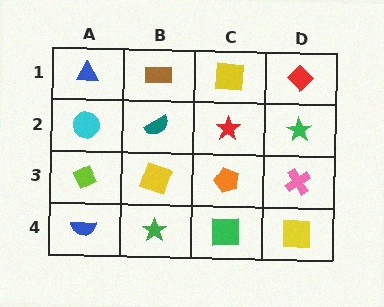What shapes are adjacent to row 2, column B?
A brown rectangle (row 1, column B), a yellow square (row 3, column B), a cyan circle (row 2, column A), a red star (row 2, column C).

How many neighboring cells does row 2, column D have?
3.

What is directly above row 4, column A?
A lime diamond.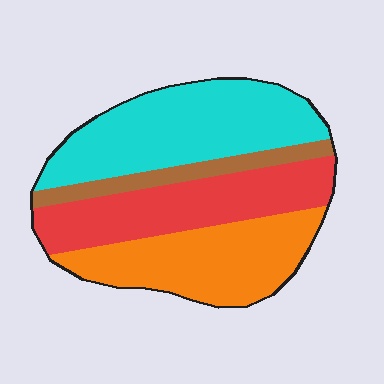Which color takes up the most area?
Cyan, at roughly 35%.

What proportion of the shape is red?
Red covers around 25% of the shape.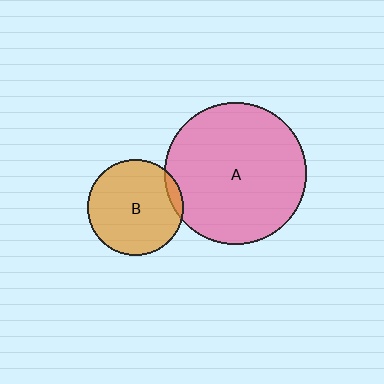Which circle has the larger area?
Circle A (pink).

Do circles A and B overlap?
Yes.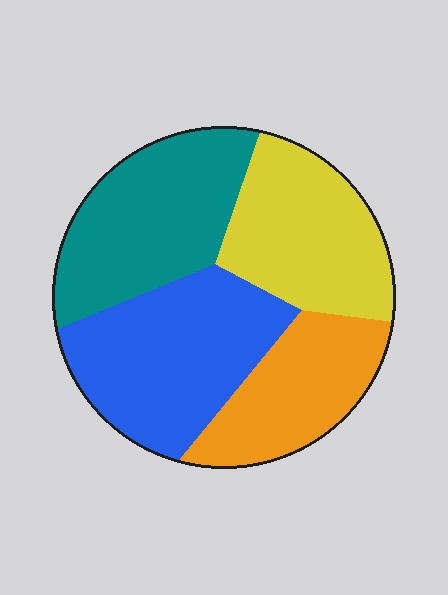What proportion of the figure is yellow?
Yellow covers roughly 25% of the figure.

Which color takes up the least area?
Orange, at roughly 20%.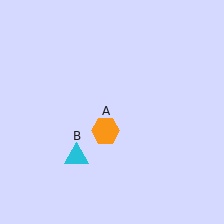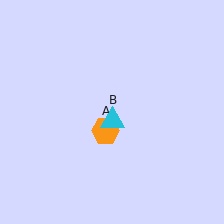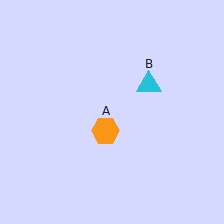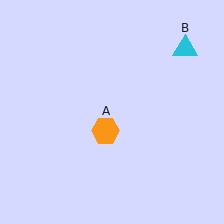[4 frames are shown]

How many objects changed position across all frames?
1 object changed position: cyan triangle (object B).